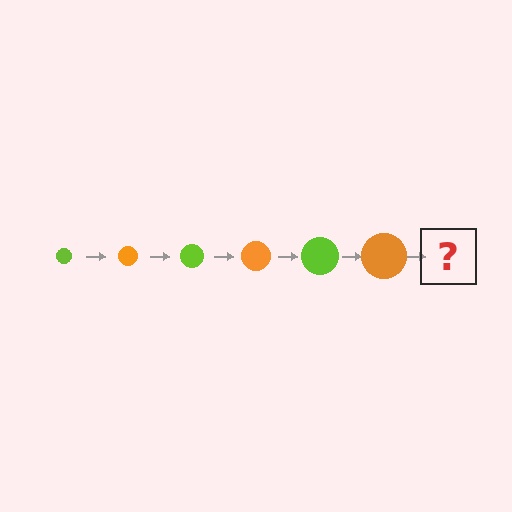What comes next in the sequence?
The next element should be a lime circle, larger than the previous one.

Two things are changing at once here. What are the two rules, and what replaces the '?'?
The two rules are that the circle grows larger each step and the color cycles through lime and orange. The '?' should be a lime circle, larger than the previous one.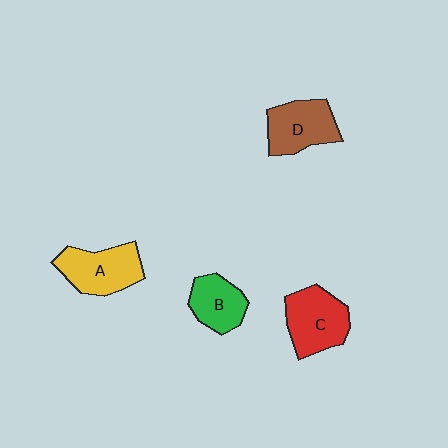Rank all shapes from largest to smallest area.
From largest to smallest: C (red), A (yellow), D (brown), B (green).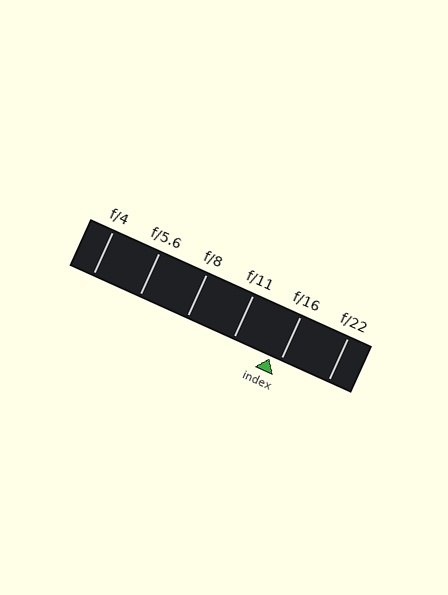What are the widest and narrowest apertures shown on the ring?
The widest aperture shown is f/4 and the narrowest is f/22.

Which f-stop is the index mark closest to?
The index mark is closest to f/16.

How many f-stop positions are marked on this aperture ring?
There are 6 f-stop positions marked.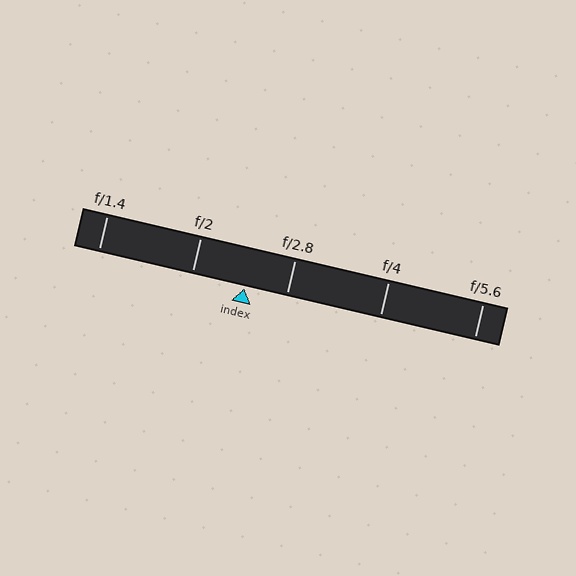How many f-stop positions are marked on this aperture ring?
There are 5 f-stop positions marked.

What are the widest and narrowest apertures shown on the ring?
The widest aperture shown is f/1.4 and the narrowest is f/5.6.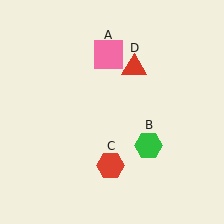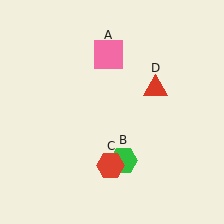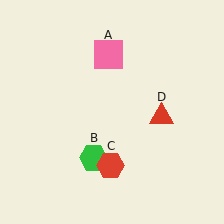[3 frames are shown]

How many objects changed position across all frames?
2 objects changed position: green hexagon (object B), red triangle (object D).